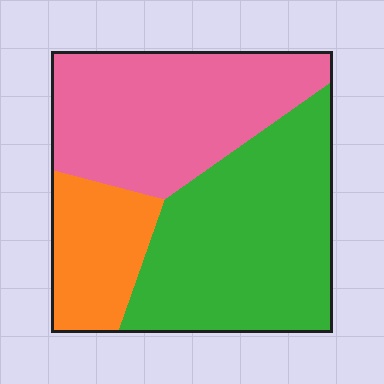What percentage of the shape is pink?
Pink takes up between a third and a half of the shape.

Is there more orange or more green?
Green.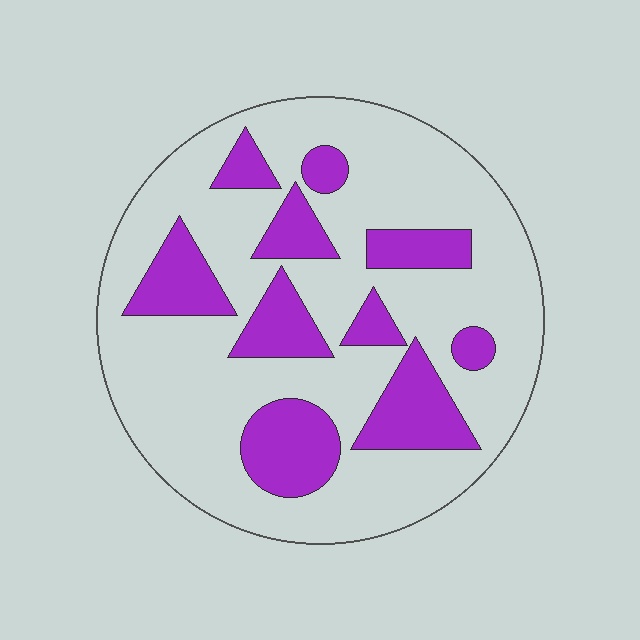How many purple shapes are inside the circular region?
10.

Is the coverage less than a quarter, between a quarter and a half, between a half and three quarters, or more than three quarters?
Between a quarter and a half.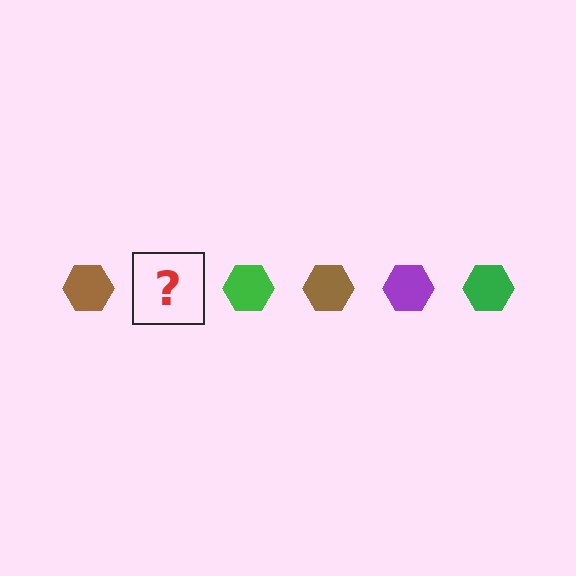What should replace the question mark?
The question mark should be replaced with a purple hexagon.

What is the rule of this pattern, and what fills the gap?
The rule is that the pattern cycles through brown, purple, green hexagons. The gap should be filled with a purple hexagon.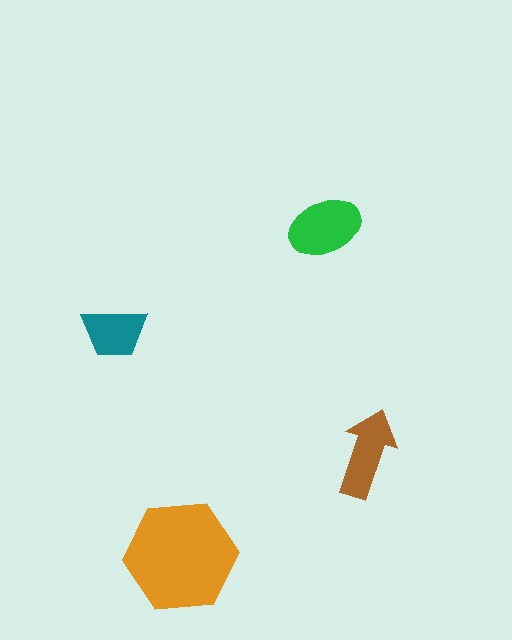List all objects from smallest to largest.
The teal trapezoid, the brown arrow, the green ellipse, the orange hexagon.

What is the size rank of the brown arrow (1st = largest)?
3rd.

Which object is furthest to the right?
The brown arrow is rightmost.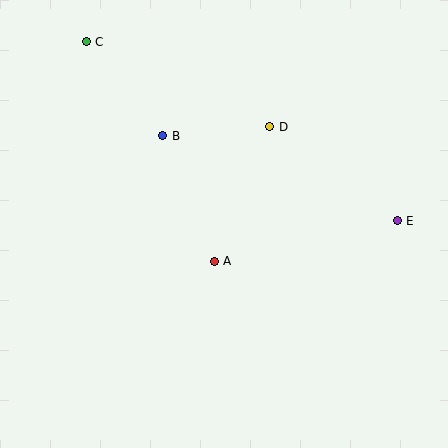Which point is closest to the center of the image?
Point A at (214, 261) is closest to the center.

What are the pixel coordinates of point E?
Point E is at (397, 221).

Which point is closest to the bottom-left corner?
Point A is closest to the bottom-left corner.